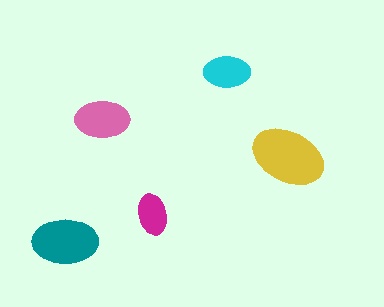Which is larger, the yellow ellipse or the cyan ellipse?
The yellow one.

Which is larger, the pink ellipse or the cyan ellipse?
The pink one.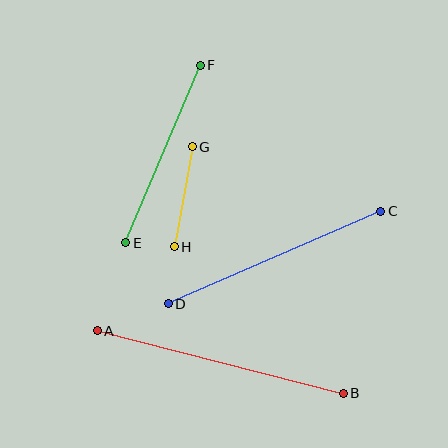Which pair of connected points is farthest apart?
Points A and B are farthest apart.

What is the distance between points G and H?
The distance is approximately 102 pixels.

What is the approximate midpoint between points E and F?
The midpoint is at approximately (163, 154) pixels.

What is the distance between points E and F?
The distance is approximately 192 pixels.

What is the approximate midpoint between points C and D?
The midpoint is at approximately (274, 257) pixels.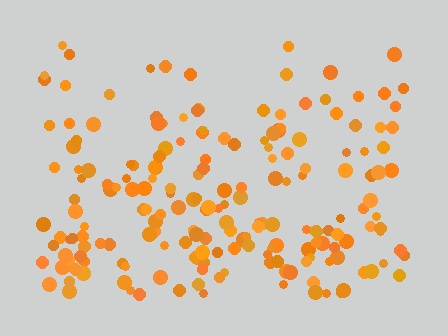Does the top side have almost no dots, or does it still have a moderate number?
Still a moderate number, just noticeably fewer than the bottom.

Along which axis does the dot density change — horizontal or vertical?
Vertical.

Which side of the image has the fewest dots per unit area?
The top.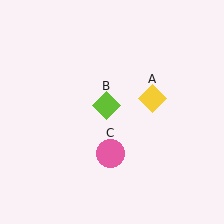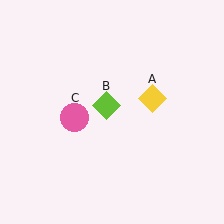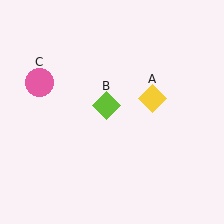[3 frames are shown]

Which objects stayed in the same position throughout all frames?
Yellow diamond (object A) and lime diamond (object B) remained stationary.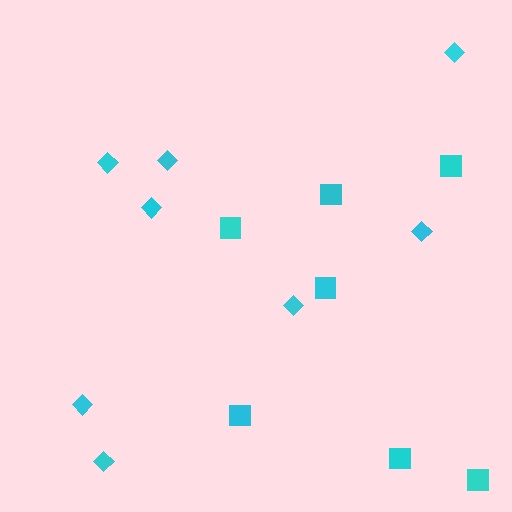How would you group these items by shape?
There are 2 groups: one group of diamonds (8) and one group of squares (7).